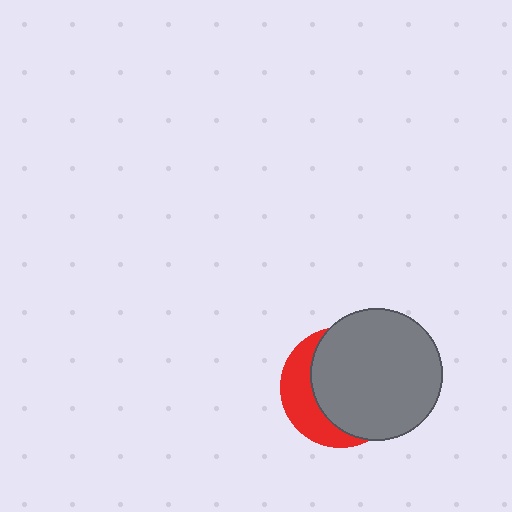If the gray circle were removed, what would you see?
You would see the complete red circle.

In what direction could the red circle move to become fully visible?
The red circle could move left. That would shift it out from behind the gray circle entirely.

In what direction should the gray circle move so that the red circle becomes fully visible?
The gray circle should move right. That is the shortest direction to clear the overlap and leave the red circle fully visible.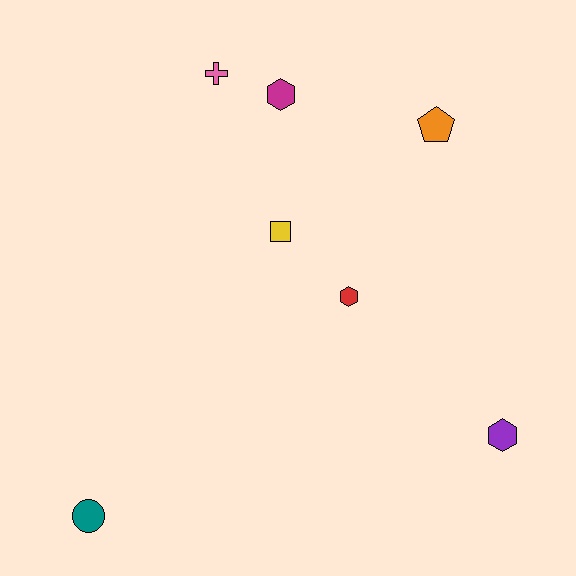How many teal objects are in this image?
There is 1 teal object.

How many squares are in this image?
There is 1 square.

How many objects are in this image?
There are 7 objects.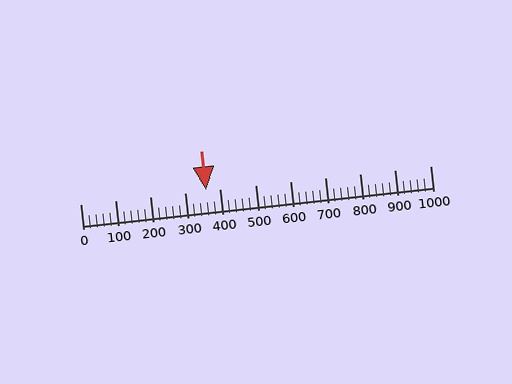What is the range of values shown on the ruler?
The ruler shows values from 0 to 1000.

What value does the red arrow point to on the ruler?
The red arrow points to approximately 360.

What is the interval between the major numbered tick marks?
The major tick marks are spaced 100 units apart.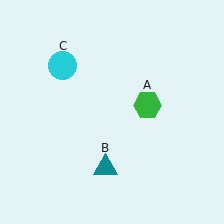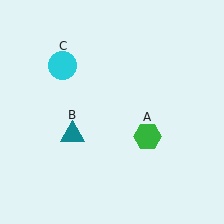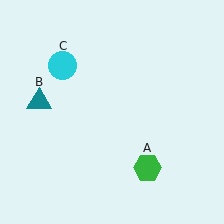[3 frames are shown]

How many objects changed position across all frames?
2 objects changed position: green hexagon (object A), teal triangle (object B).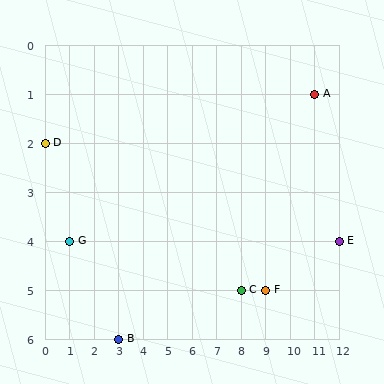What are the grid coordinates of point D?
Point D is at grid coordinates (0, 2).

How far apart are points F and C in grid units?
Points F and C are 1 column apart.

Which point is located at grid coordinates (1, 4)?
Point G is at (1, 4).